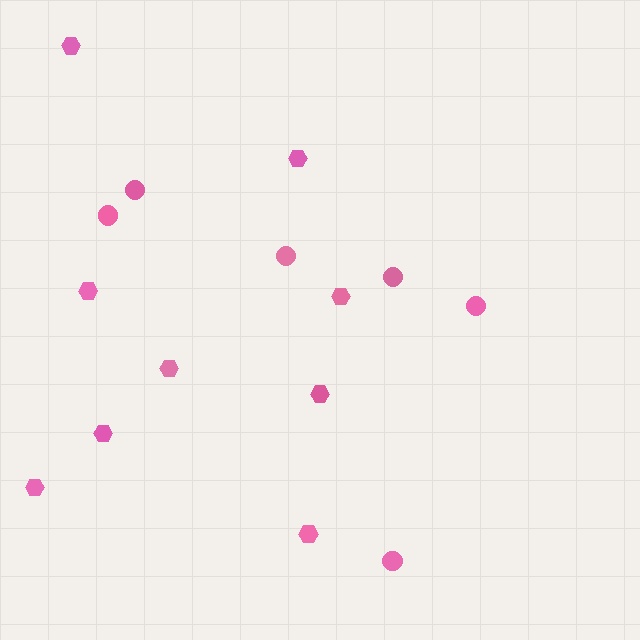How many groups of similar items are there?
There are 2 groups: one group of circles (6) and one group of hexagons (9).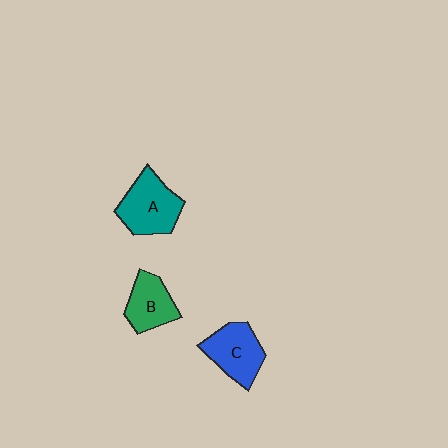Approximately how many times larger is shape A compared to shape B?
Approximately 1.4 times.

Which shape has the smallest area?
Shape B (green).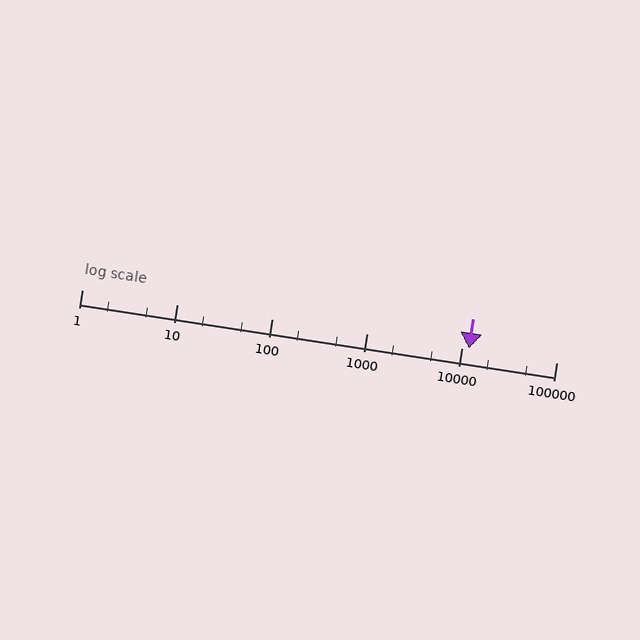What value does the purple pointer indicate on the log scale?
The pointer indicates approximately 12000.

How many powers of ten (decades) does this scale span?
The scale spans 5 decades, from 1 to 100000.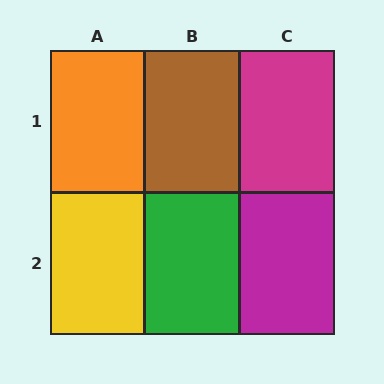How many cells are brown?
1 cell is brown.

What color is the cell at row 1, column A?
Orange.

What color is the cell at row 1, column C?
Magenta.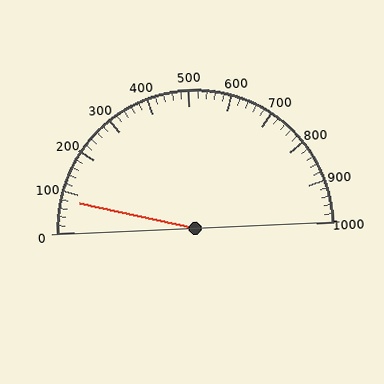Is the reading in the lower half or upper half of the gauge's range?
The reading is in the lower half of the range (0 to 1000).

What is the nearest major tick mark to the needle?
The nearest major tick mark is 100.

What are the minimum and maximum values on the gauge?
The gauge ranges from 0 to 1000.